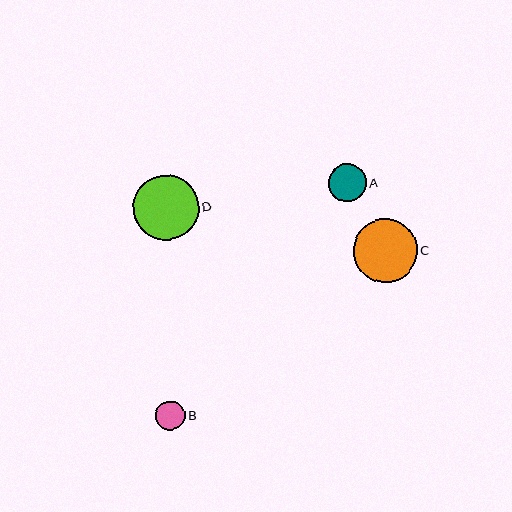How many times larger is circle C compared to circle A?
Circle C is approximately 1.7 times the size of circle A.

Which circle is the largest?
Circle D is the largest with a size of approximately 66 pixels.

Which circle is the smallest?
Circle B is the smallest with a size of approximately 30 pixels.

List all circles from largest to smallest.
From largest to smallest: D, C, A, B.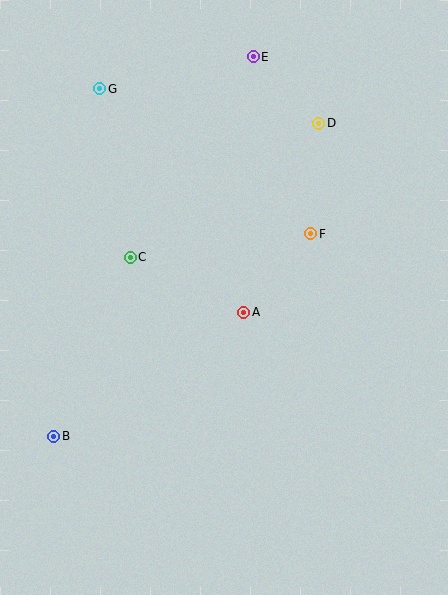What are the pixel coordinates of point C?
Point C is at (130, 257).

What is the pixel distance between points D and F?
The distance between D and F is 111 pixels.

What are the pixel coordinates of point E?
Point E is at (253, 57).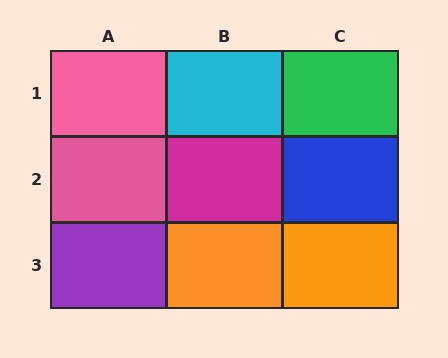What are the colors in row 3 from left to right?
Purple, orange, orange.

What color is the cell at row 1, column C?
Green.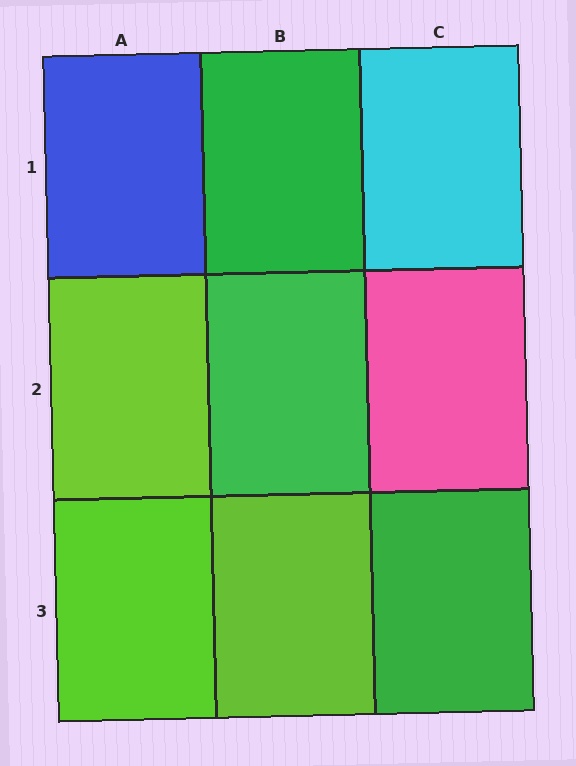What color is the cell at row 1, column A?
Blue.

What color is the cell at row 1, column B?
Green.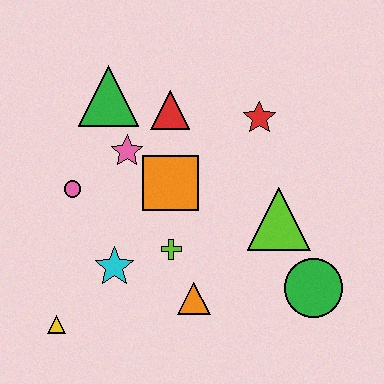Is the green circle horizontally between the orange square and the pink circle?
No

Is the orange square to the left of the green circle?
Yes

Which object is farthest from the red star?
The yellow triangle is farthest from the red star.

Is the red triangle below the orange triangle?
No